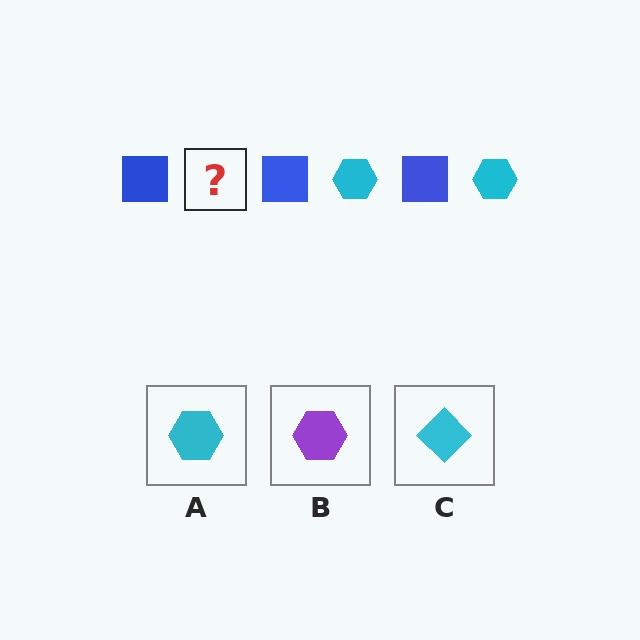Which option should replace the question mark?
Option A.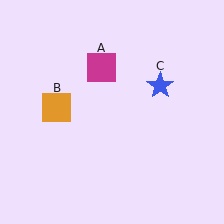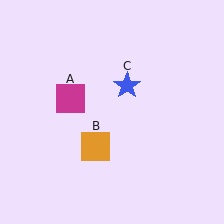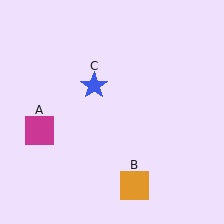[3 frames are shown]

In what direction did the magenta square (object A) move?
The magenta square (object A) moved down and to the left.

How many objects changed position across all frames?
3 objects changed position: magenta square (object A), orange square (object B), blue star (object C).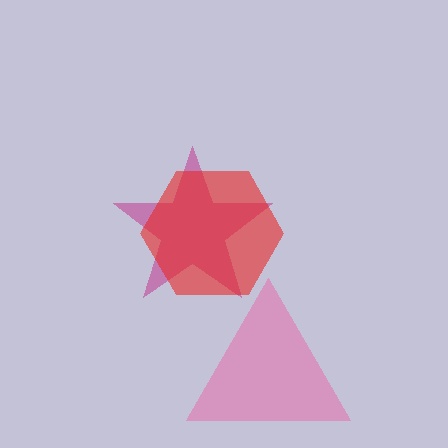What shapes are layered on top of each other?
The layered shapes are: a magenta star, a pink triangle, a red hexagon.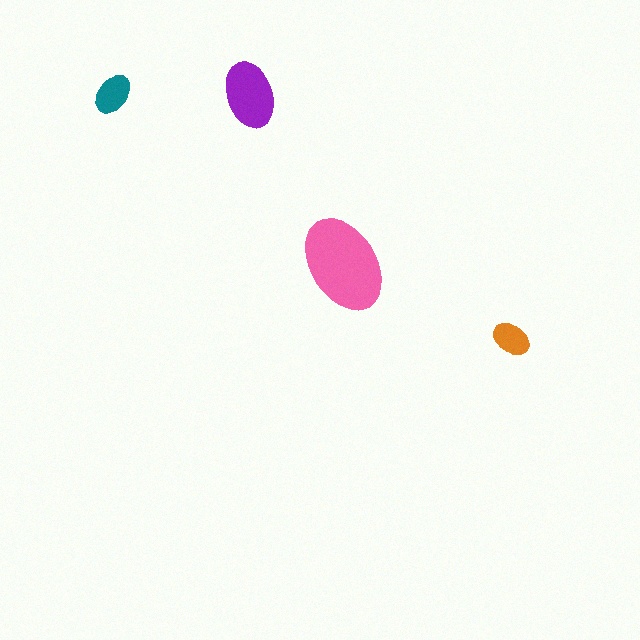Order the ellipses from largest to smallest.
the pink one, the purple one, the teal one, the orange one.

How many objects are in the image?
There are 4 objects in the image.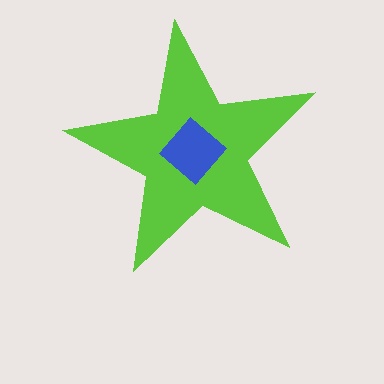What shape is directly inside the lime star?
The blue diamond.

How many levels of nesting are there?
2.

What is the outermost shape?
The lime star.